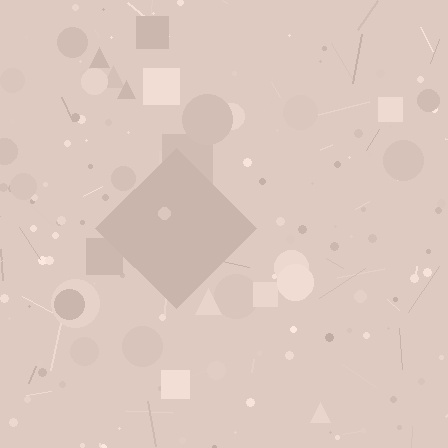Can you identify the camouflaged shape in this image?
The camouflaged shape is a diamond.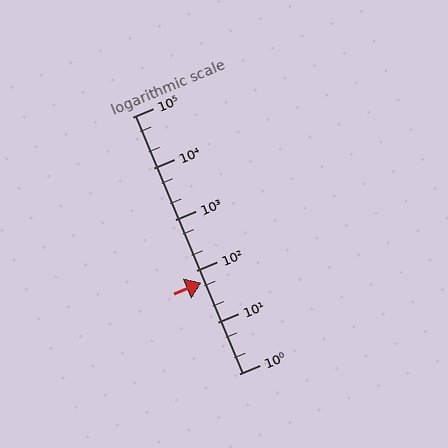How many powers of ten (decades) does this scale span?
The scale spans 5 decades, from 1 to 100000.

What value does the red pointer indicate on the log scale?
The pointer indicates approximately 58.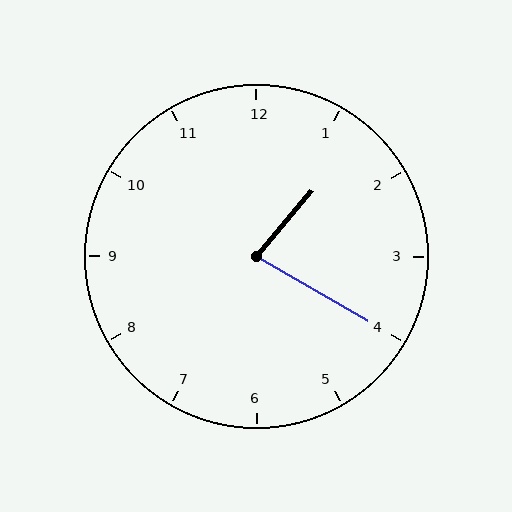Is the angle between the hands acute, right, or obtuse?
It is acute.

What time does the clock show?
1:20.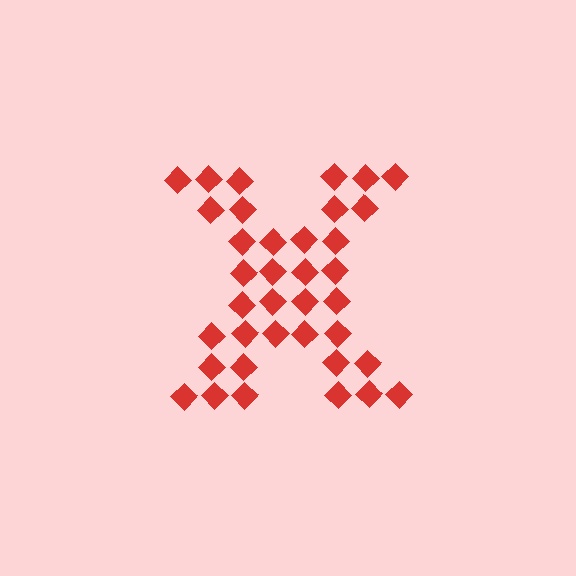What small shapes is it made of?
It is made of small diamonds.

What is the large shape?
The large shape is the letter X.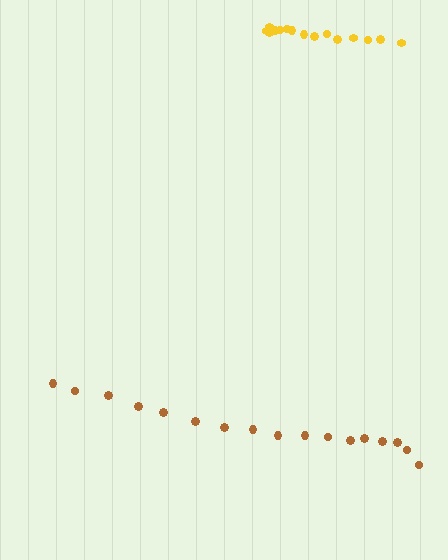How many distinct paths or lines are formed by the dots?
There are 2 distinct paths.